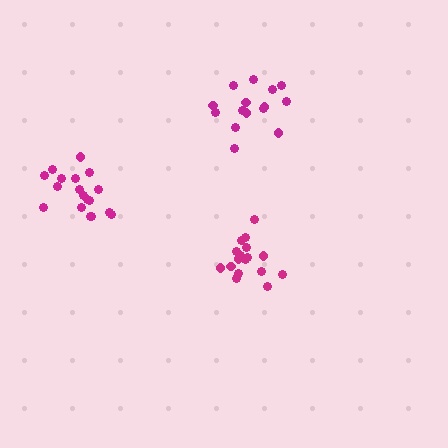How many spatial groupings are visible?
There are 3 spatial groupings.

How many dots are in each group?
Group 1: 17 dots, Group 2: 15 dots, Group 3: 18 dots (50 total).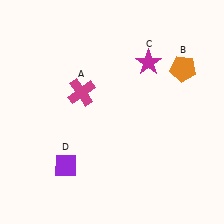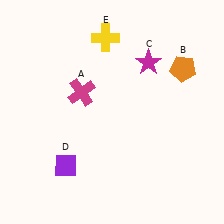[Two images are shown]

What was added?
A yellow cross (E) was added in Image 2.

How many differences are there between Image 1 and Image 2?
There is 1 difference between the two images.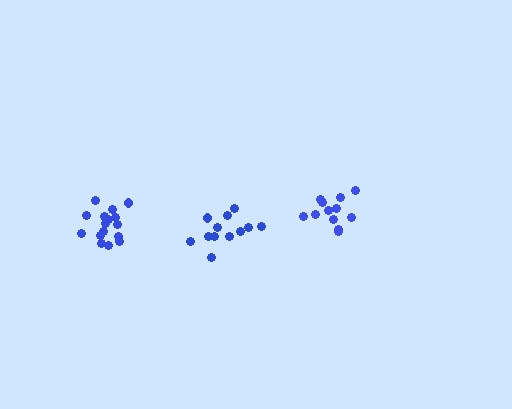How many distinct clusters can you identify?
There are 3 distinct clusters.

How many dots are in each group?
Group 1: 12 dots, Group 2: 16 dots, Group 3: 12 dots (40 total).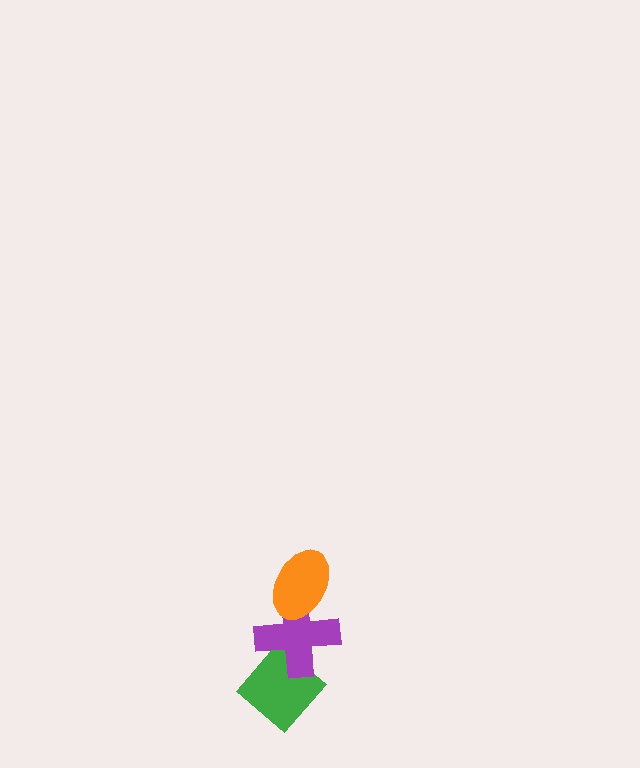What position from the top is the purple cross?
The purple cross is 2nd from the top.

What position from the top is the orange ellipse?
The orange ellipse is 1st from the top.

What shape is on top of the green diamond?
The purple cross is on top of the green diamond.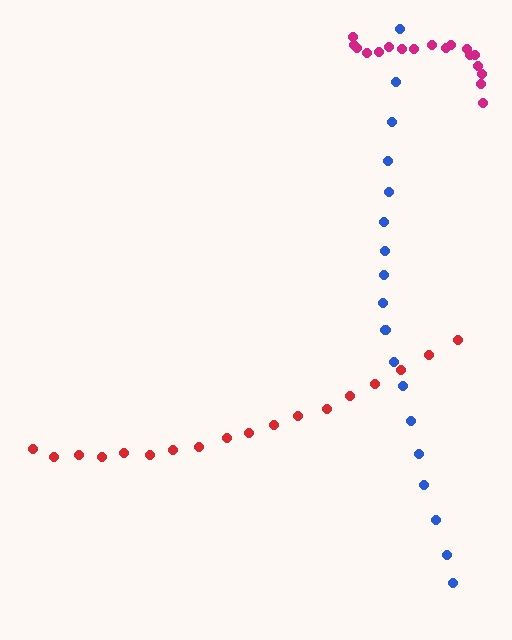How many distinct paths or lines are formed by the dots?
There are 3 distinct paths.